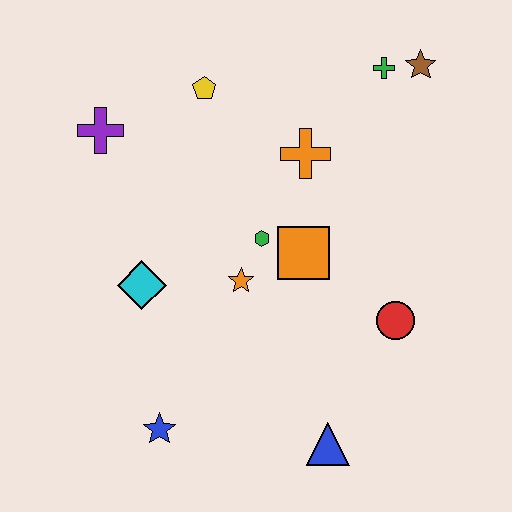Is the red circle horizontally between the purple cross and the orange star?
No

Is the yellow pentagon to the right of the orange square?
No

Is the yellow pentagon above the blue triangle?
Yes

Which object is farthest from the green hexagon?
The brown star is farthest from the green hexagon.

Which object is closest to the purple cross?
The yellow pentagon is closest to the purple cross.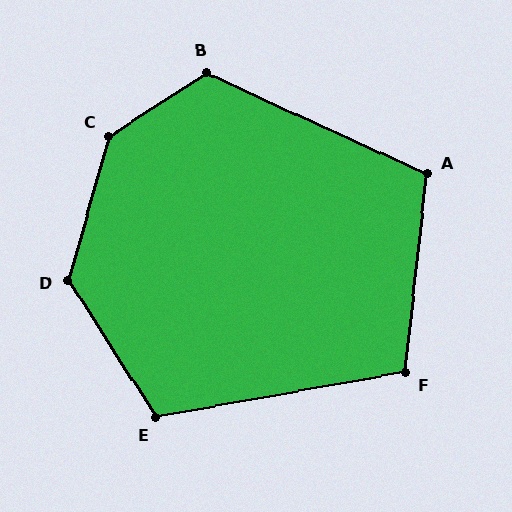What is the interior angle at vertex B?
Approximately 122 degrees (obtuse).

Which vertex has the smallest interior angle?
F, at approximately 106 degrees.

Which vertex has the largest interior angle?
C, at approximately 139 degrees.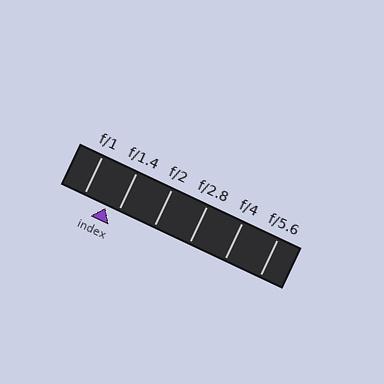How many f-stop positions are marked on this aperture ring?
There are 6 f-stop positions marked.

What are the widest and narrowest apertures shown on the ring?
The widest aperture shown is f/1 and the narrowest is f/5.6.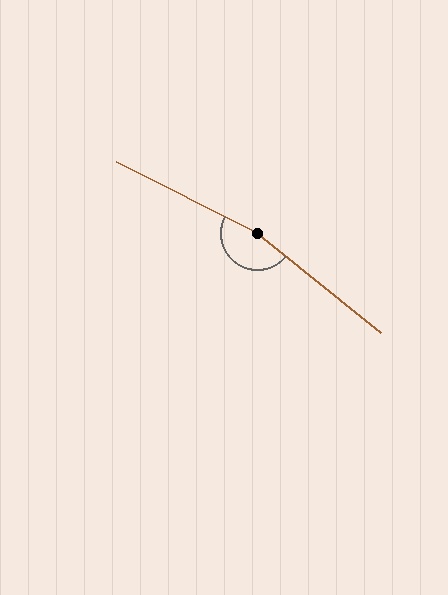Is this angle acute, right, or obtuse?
It is obtuse.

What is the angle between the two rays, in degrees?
Approximately 168 degrees.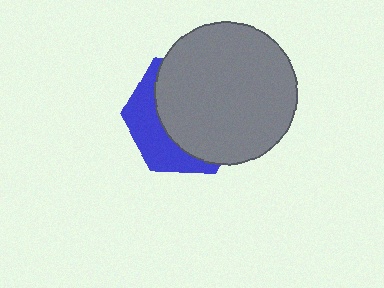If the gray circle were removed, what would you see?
You would see the complete blue hexagon.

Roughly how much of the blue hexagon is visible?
A small part of it is visible (roughly 34%).